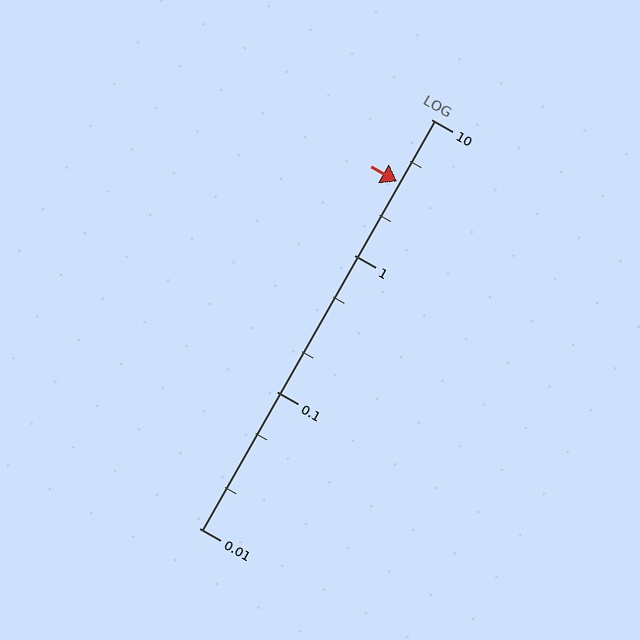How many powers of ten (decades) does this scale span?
The scale spans 3 decades, from 0.01 to 10.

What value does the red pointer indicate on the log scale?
The pointer indicates approximately 3.5.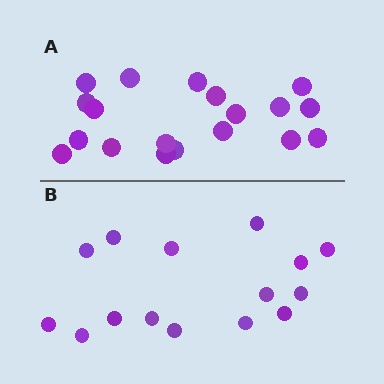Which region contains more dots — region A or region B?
Region A (the top region) has more dots.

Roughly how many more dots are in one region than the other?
Region A has about 4 more dots than region B.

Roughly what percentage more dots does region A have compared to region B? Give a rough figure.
About 25% more.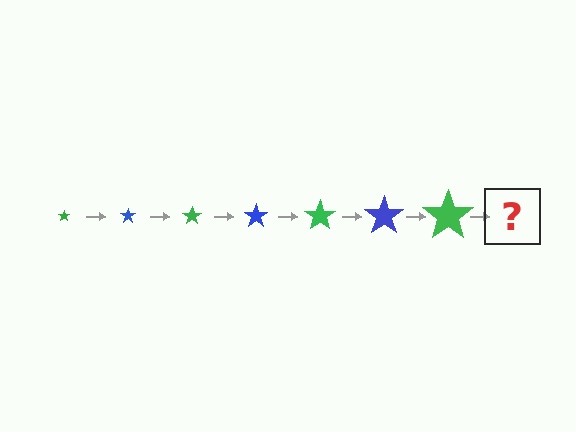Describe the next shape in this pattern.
It should be a blue star, larger than the previous one.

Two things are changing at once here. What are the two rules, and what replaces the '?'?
The two rules are that the star grows larger each step and the color cycles through green and blue. The '?' should be a blue star, larger than the previous one.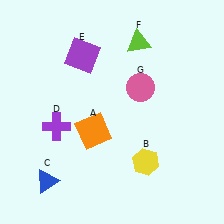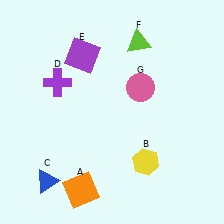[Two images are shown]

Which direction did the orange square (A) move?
The orange square (A) moved down.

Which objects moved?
The objects that moved are: the orange square (A), the purple cross (D).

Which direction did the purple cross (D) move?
The purple cross (D) moved up.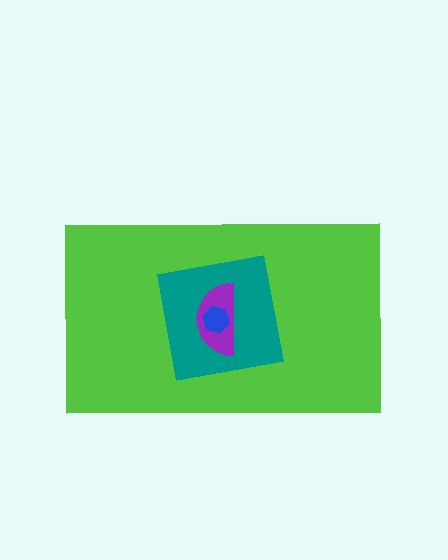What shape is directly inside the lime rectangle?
The teal square.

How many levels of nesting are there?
4.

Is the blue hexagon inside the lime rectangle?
Yes.